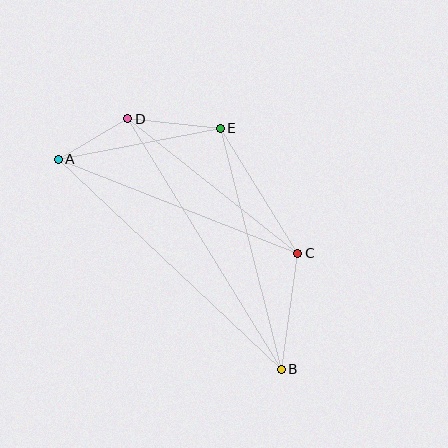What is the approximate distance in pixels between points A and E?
The distance between A and E is approximately 165 pixels.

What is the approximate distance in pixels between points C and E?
The distance between C and E is approximately 147 pixels.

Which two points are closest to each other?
Points A and D are closest to each other.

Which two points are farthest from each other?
Points A and B are farthest from each other.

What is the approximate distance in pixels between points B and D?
The distance between B and D is approximately 294 pixels.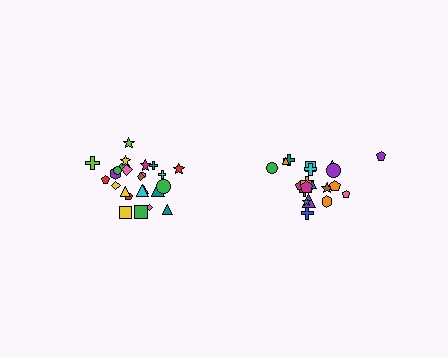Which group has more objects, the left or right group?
The left group.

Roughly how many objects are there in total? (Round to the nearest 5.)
Roughly 45 objects in total.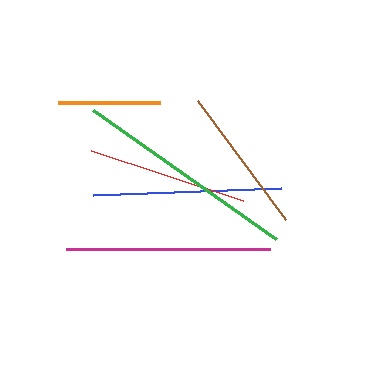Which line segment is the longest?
The green line is the longest at approximately 223 pixels.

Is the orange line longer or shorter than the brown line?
The brown line is longer than the orange line.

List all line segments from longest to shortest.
From longest to shortest: green, magenta, blue, red, brown, orange.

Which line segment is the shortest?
The orange line is the shortest at approximately 102 pixels.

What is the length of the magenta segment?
The magenta segment is approximately 204 pixels long.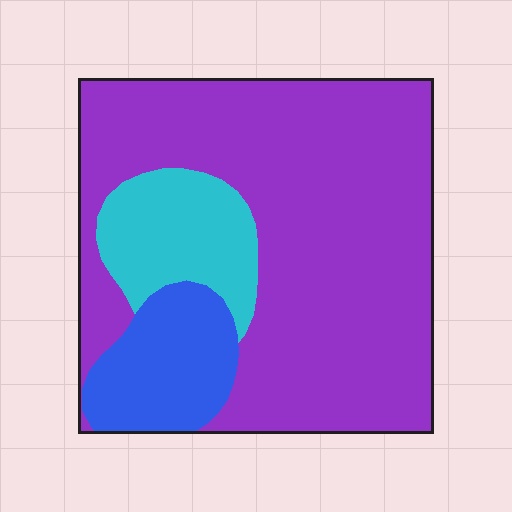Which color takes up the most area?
Purple, at roughly 70%.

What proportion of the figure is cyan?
Cyan covers roughly 15% of the figure.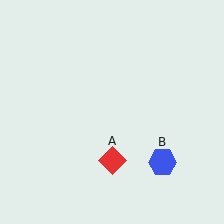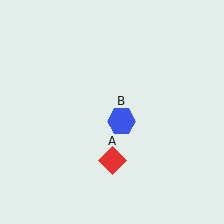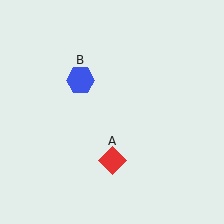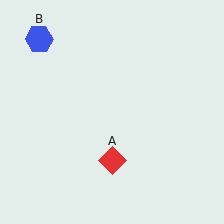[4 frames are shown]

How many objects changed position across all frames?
1 object changed position: blue hexagon (object B).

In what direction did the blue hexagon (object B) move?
The blue hexagon (object B) moved up and to the left.